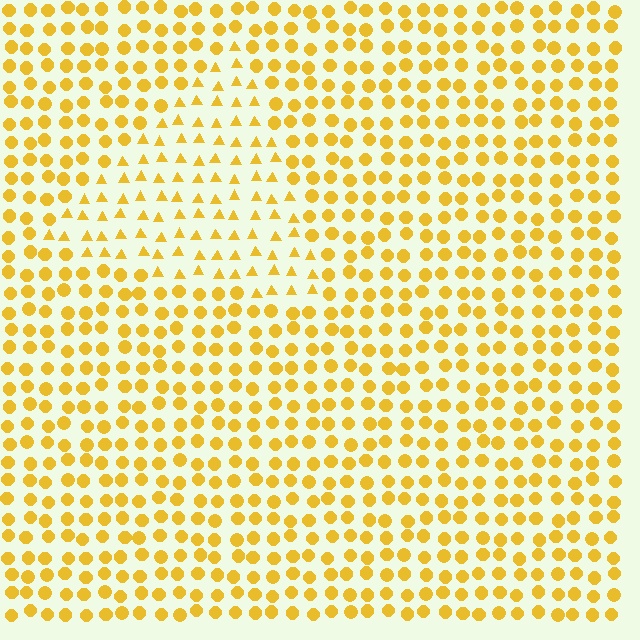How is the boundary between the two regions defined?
The boundary is defined by a change in element shape: triangles inside vs. circles outside. All elements share the same color and spacing.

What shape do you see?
I see a triangle.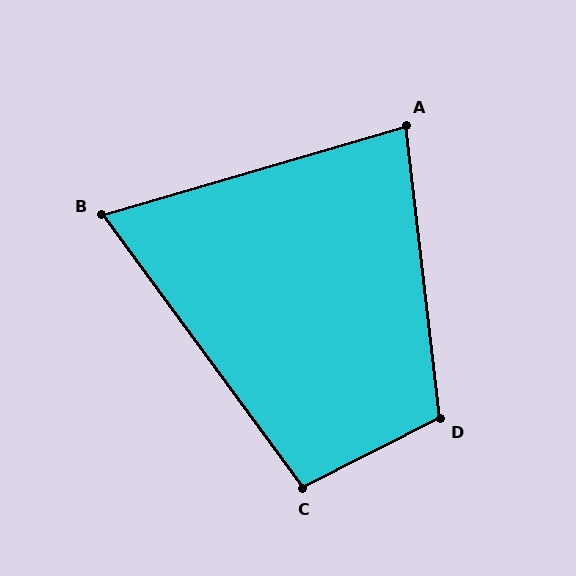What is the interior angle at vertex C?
Approximately 100 degrees (obtuse).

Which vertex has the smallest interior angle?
B, at approximately 70 degrees.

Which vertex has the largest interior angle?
D, at approximately 110 degrees.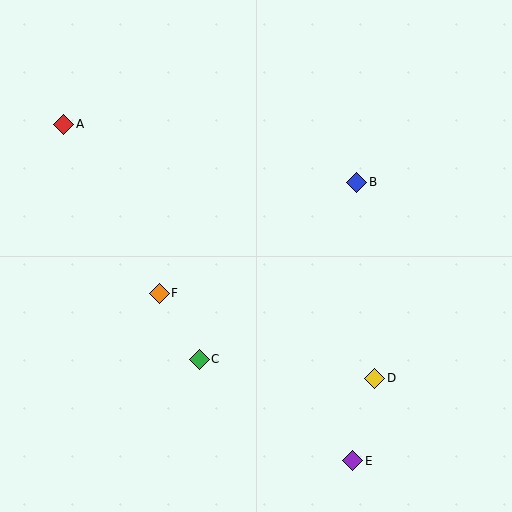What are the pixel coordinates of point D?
Point D is at (375, 378).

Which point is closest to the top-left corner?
Point A is closest to the top-left corner.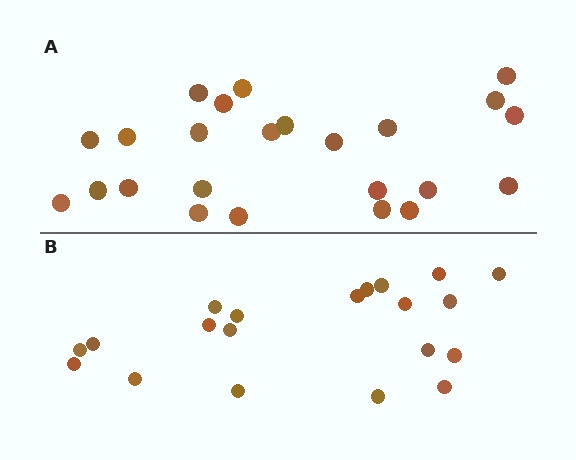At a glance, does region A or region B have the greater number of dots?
Region A (the top region) has more dots.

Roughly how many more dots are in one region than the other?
Region A has about 4 more dots than region B.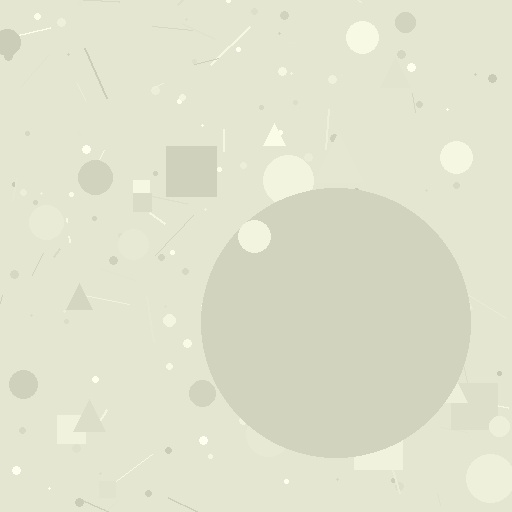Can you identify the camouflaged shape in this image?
The camouflaged shape is a circle.